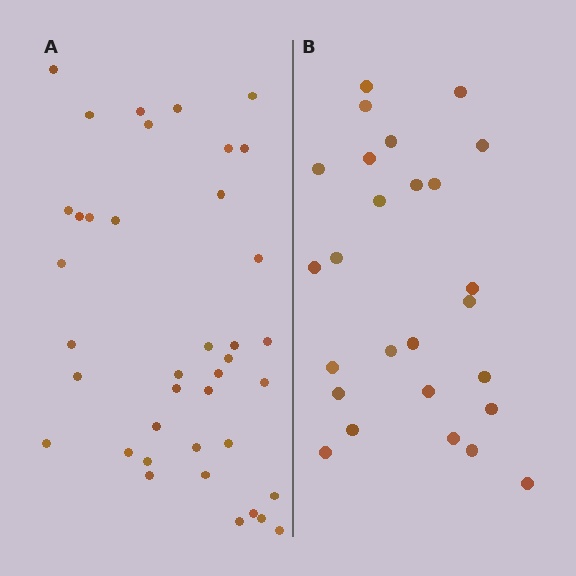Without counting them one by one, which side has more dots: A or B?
Region A (the left region) has more dots.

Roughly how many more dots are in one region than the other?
Region A has approximately 15 more dots than region B.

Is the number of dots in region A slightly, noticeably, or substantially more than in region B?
Region A has substantially more. The ratio is roughly 1.5 to 1.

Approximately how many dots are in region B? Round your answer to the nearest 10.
About 30 dots. (The exact count is 26, which rounds to 30.)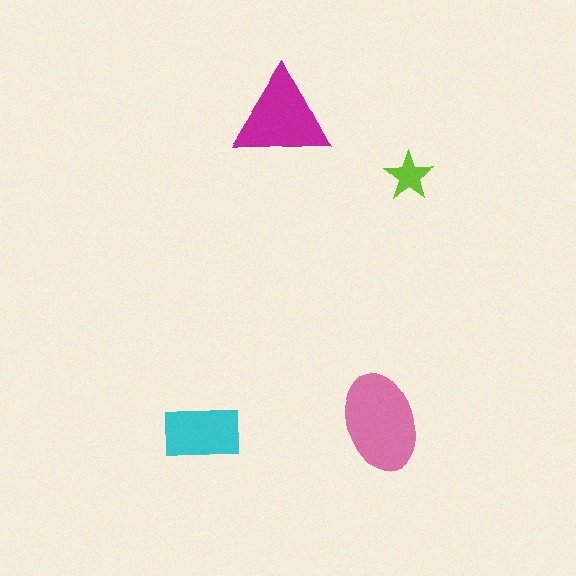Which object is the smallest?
The lime star.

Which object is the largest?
The pink ellipse.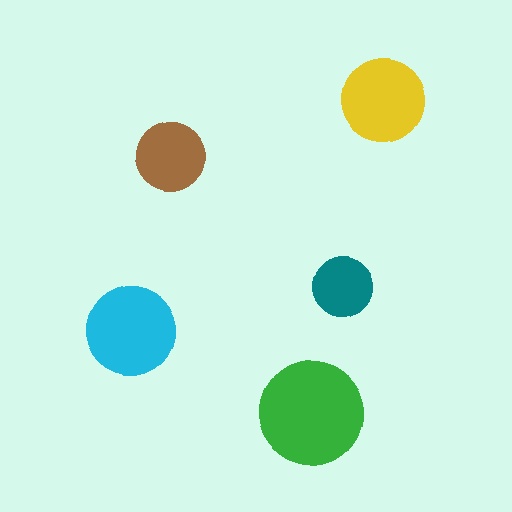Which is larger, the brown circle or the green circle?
The green one.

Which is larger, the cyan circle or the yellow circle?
The cyan one.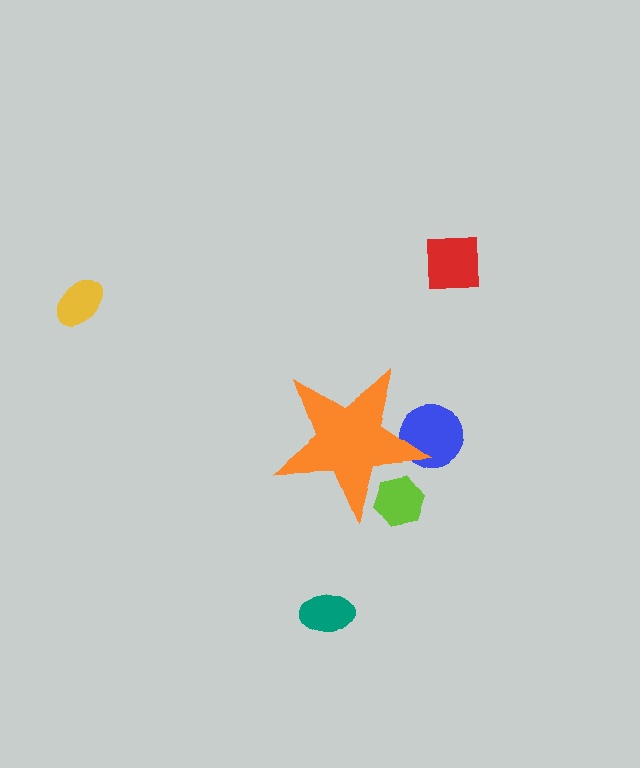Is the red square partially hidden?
No, the red square is fully visible.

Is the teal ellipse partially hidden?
No, the teal ellipse is fully visible.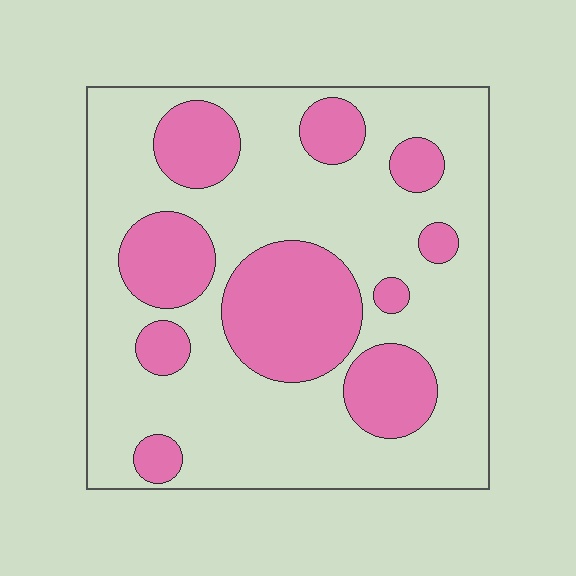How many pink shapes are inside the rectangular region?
10.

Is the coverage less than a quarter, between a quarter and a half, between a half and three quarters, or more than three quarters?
Between a quarter and a half.